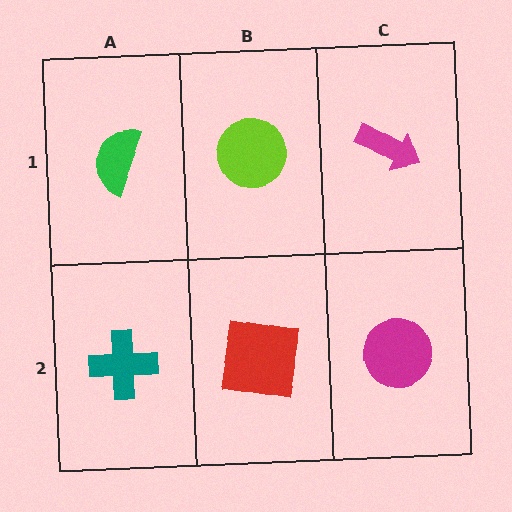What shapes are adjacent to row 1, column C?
A magenta circle (row 2, column C), a lime circle (row 1, column B).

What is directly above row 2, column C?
A magenta arrow.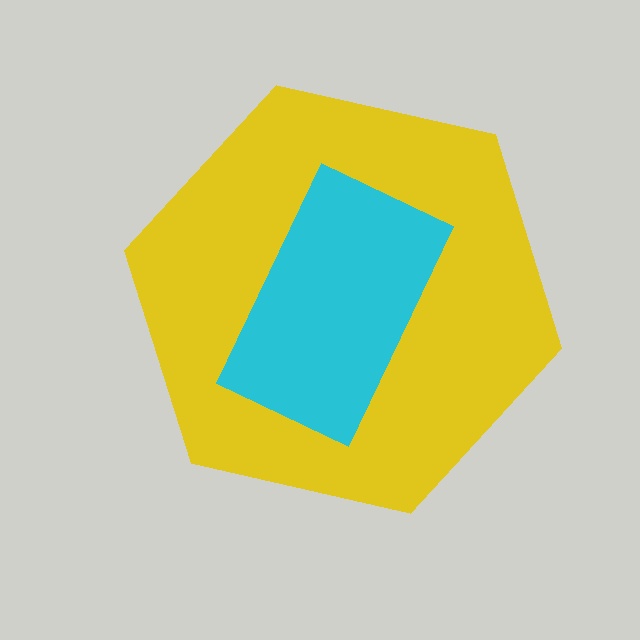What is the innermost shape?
The cyan rectangle.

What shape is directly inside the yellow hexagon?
The cyan rectangle.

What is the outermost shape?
The yellow hexagon.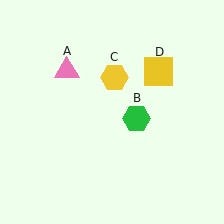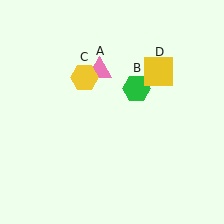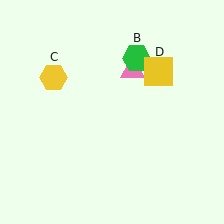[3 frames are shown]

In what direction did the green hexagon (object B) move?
The green hexagon (object B) moved up.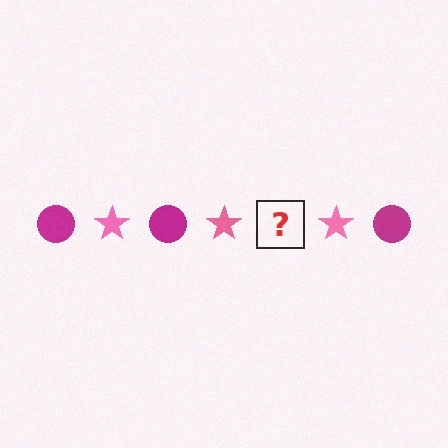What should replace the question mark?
The question mark should be replaced with a magenta circle.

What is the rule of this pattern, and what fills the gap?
The rule is that the pattern alternates between magenta circle and pink star. The gap should be filled with a magenta circle.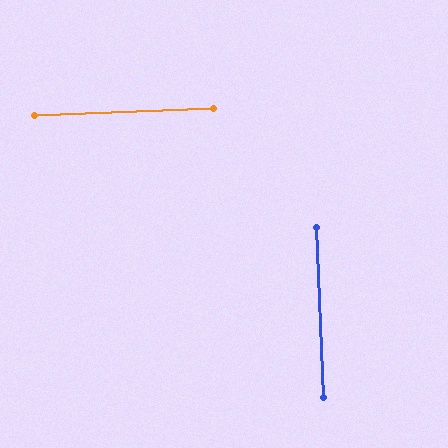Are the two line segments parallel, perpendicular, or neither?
Perpendicular — they meet at approximately 90°.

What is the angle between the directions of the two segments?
Approximately 90 degrees.